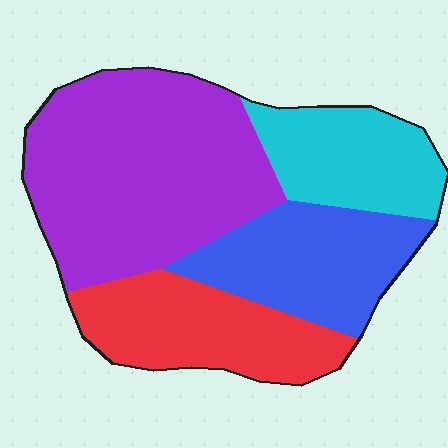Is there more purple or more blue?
Purple.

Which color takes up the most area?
Purple, at roughly 40%.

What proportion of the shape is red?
Red takes up less than a quarter of the shape.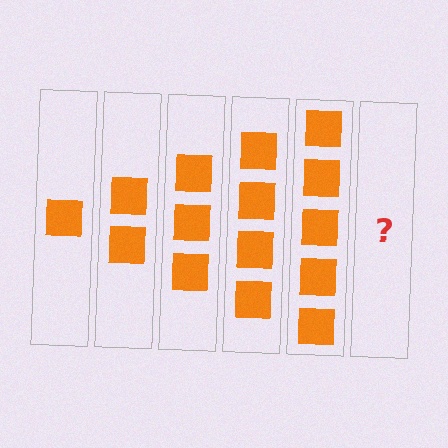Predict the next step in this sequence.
The next step is 6 squares.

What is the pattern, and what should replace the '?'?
The pattern is that each step adds one more square. The '?' should be 6 squares.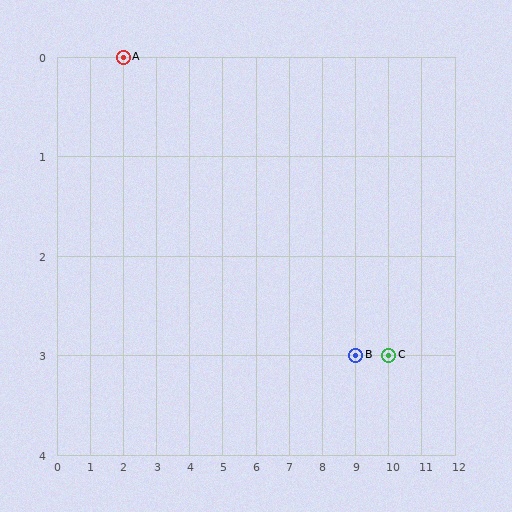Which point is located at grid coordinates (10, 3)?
Point C is at (10, 3).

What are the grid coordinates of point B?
Point B is at grid coordinates (9, 3).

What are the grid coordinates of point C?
Point C is at grid coordinates (10, 3).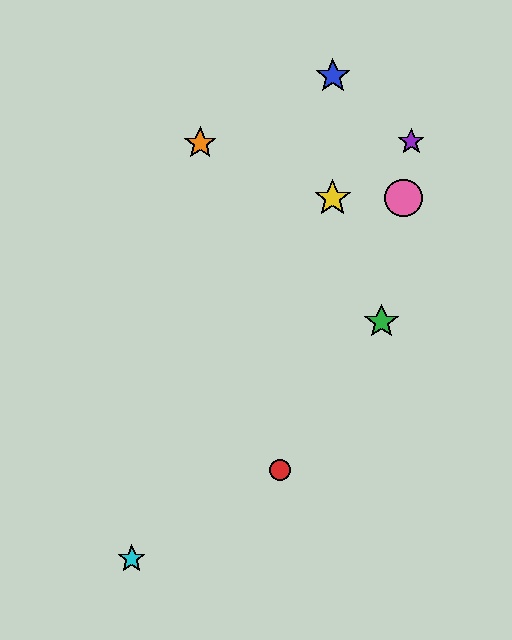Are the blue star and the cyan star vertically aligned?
No, the blue star is at x≈333 and the cyan star is at x≈132.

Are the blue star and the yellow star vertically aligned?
Yes, both are at x≈333.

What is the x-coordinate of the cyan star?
The cyan star is at x≈132.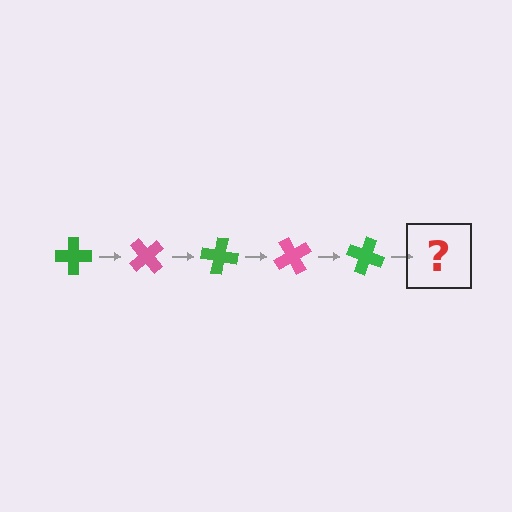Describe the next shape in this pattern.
It should be a pink cross, rotated 250 degrees from the start.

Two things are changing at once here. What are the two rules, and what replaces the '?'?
The two rules are that it rotates 50 degrees each step and the color cycles through green and pink. The '?' should be a pink cross, rotated 250 degrees from the start.